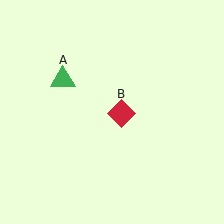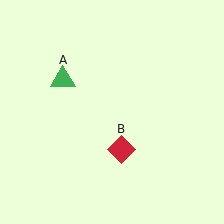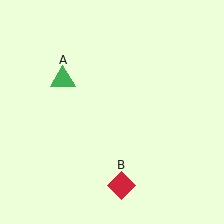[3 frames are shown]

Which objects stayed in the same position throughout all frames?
Green triangle (object A) remained stationary.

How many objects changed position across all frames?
1 object changed position: red diamond (object B).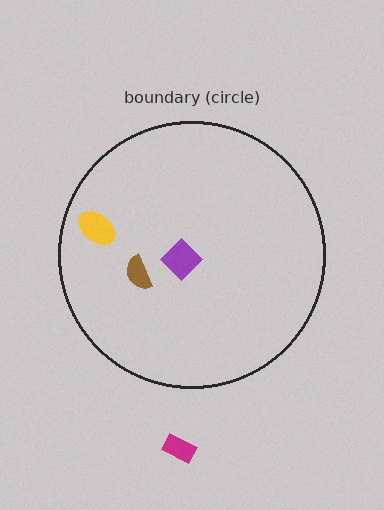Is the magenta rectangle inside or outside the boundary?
Outside.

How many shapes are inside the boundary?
3 inside, 1 outside.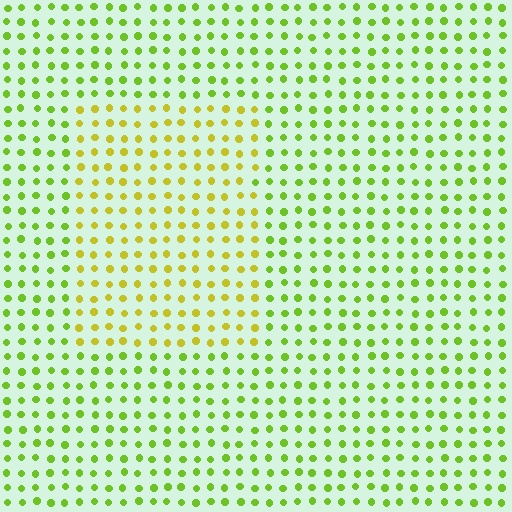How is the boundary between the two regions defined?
The boundary is defined purely by a slight shift in hue (about 33 degrees). Spacing, size, and orientation are identical on both sides.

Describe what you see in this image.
The image is filled with small lime elements in a uniform arrangement. A rectangle-shaped region is visible where the elements are tinted to a slightly different hue, forming a subtle color boundary.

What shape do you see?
I see a rectangle.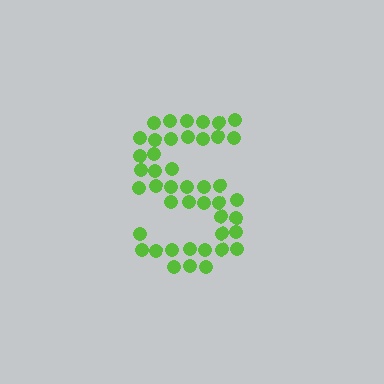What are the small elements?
The small elements are circles.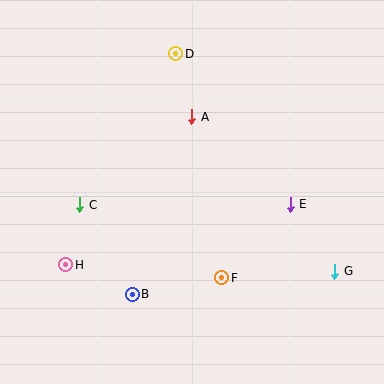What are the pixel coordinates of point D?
Point D is at (176, 54).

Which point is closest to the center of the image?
Point A at (192, 117) is closest to the center.